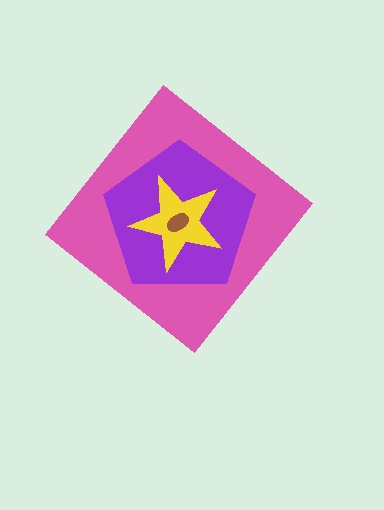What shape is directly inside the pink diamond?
The purple pentagon.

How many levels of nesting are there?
4.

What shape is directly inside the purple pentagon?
The yellow star.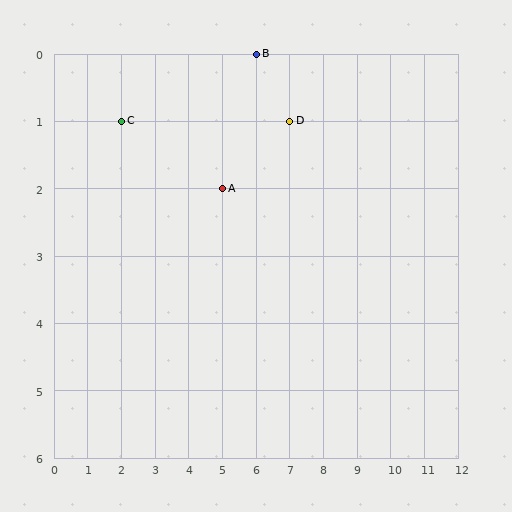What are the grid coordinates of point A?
Point A is at grid coordinates (5, 2).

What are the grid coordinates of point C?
Point C is at grid coordinates (2, 1).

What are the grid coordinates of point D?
Point D is at grid coordinates (7, 1).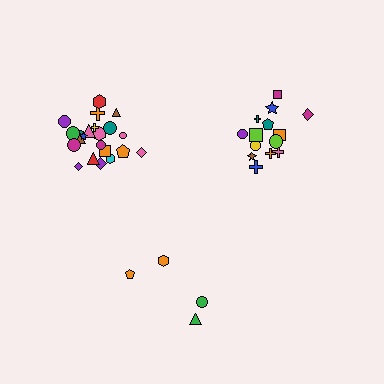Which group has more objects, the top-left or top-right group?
The top-left group.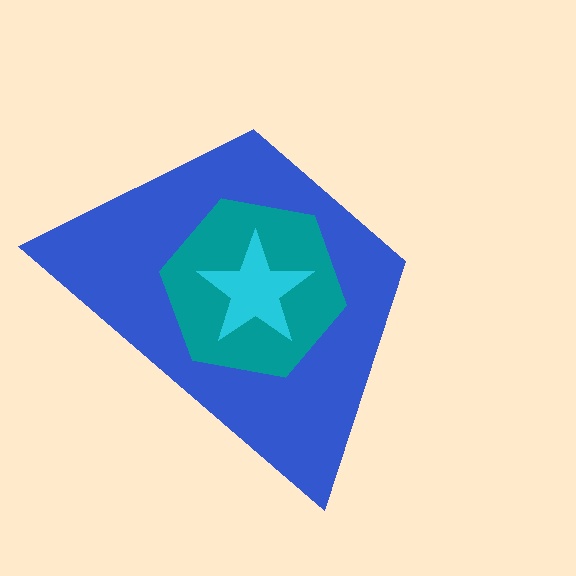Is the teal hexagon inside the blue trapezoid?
Yes.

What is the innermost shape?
The cyan star.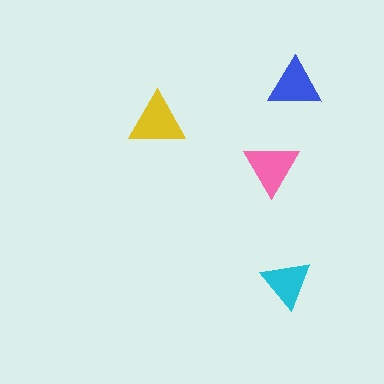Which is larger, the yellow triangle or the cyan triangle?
The yellow one.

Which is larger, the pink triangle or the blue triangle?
The pink one.